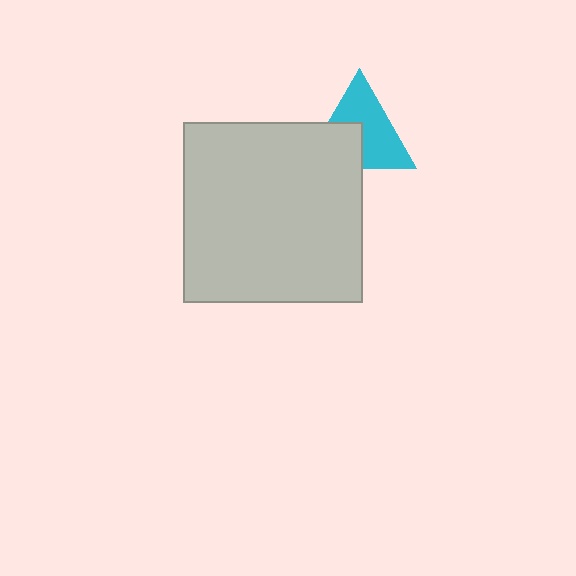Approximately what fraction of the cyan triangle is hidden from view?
Roughly 40% of the cyan triangle is hidden behind the light gray square.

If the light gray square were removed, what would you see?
You would see the complete cyan triangle.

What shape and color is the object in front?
The object in front is a light gray square.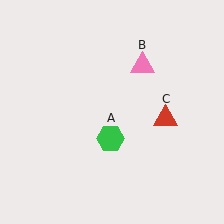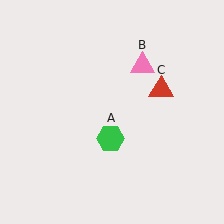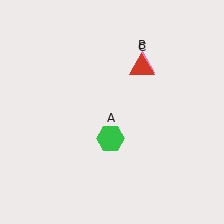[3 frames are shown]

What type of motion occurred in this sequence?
The red triangle (object C) rotated counterclockwise around the center of the scene.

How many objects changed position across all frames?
1 object changed position: red triangle (object C).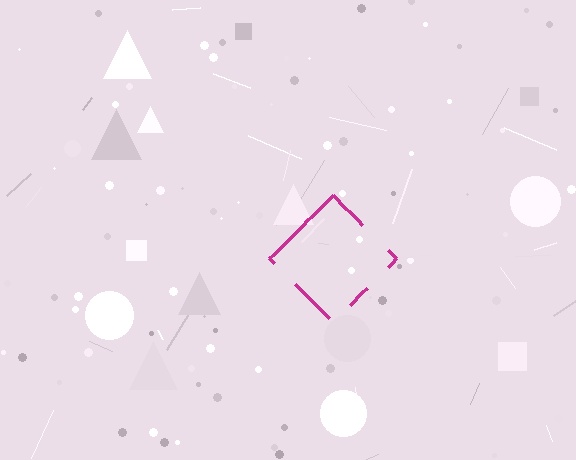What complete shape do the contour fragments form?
The contour fragments form a diamond.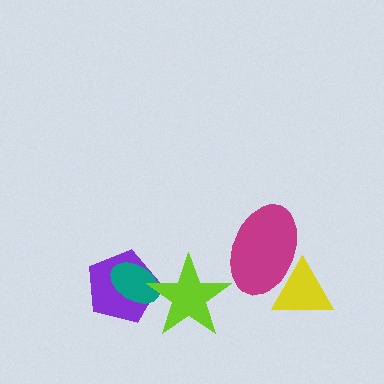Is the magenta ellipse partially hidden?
Yes, it is partially covered by another shape.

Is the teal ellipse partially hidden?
Yes, it is partially covered by another shape.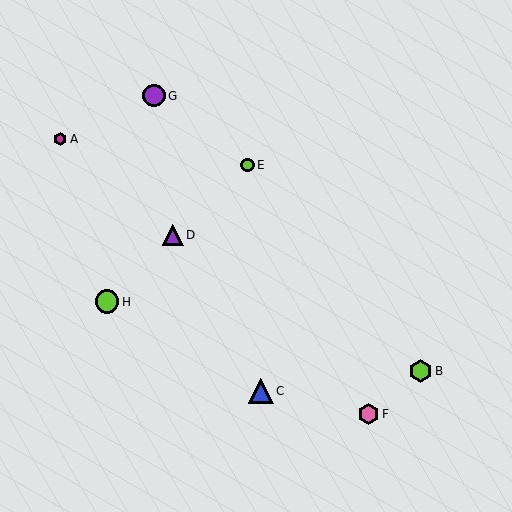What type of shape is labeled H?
Shape H is a lime circle.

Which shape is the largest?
The blue triangle (labeled C) is the largest.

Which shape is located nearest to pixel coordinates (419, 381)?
The lime hexagon (labeled B) at (421, 371) is nearest to that location.